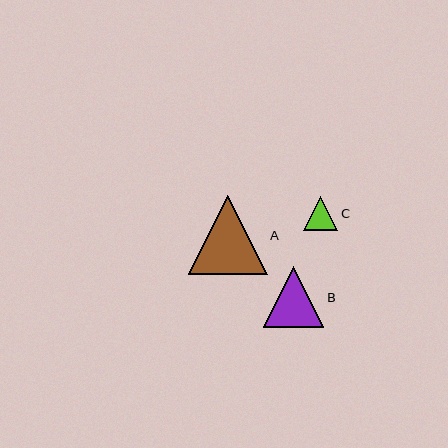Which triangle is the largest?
Triangle A is the largest with a size of approximately 79 pixels.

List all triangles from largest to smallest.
From largest to smallest: A, B, C.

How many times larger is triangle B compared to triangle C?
Triangle B is approximately 1.8 times the size of triangle C.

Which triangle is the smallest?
Triangle C is the smallest with a size of approximately 34 pixels.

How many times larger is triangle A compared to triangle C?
Triangle A is approximately 2.3 times the size of triangle C.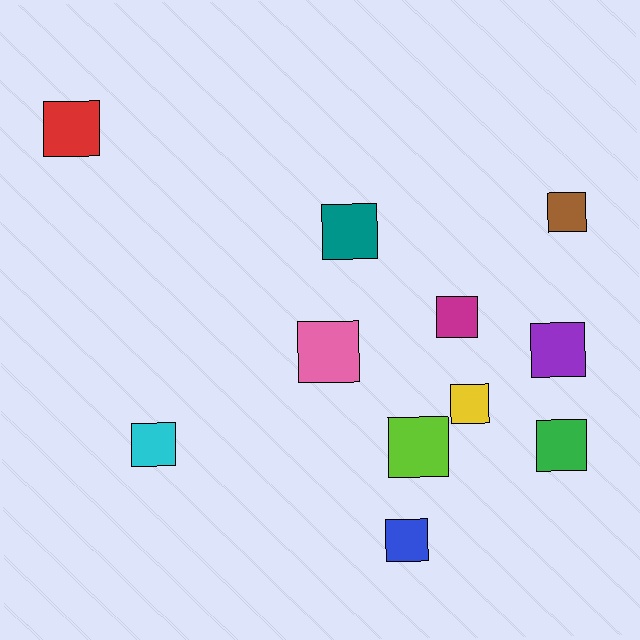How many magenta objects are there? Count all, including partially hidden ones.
There is 1 magenta object.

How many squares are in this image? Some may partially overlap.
There are 11 squares.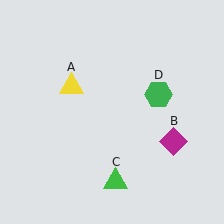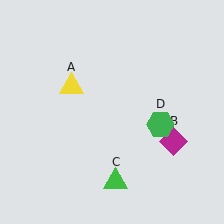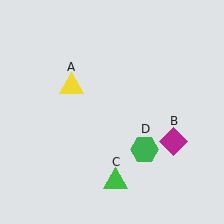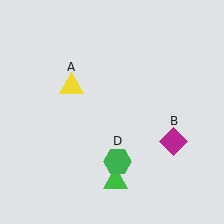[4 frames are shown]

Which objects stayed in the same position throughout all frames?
Yellow triangle (object A) and magenta diamond (object B) and green triangle (object C) remained stationary.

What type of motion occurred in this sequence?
The green hexagon (object D) rotated clockwise around the center of the scene.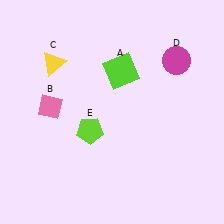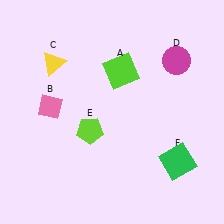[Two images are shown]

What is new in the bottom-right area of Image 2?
A green square (F) was added in the bottom-right area of Image 2.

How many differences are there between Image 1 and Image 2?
There is 1 difference between the two images.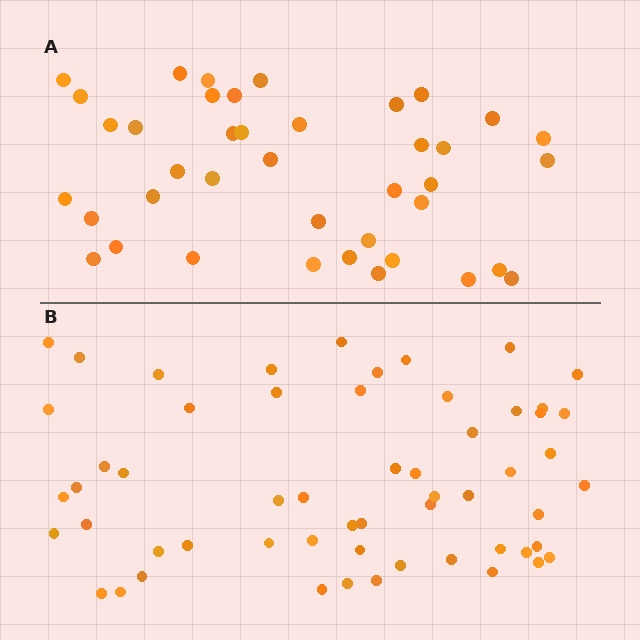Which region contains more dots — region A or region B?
Region B (the bottom region) has more dots.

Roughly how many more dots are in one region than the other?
Region B has approximately 15 more dots than region A.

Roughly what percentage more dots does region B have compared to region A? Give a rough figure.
About 40% more.